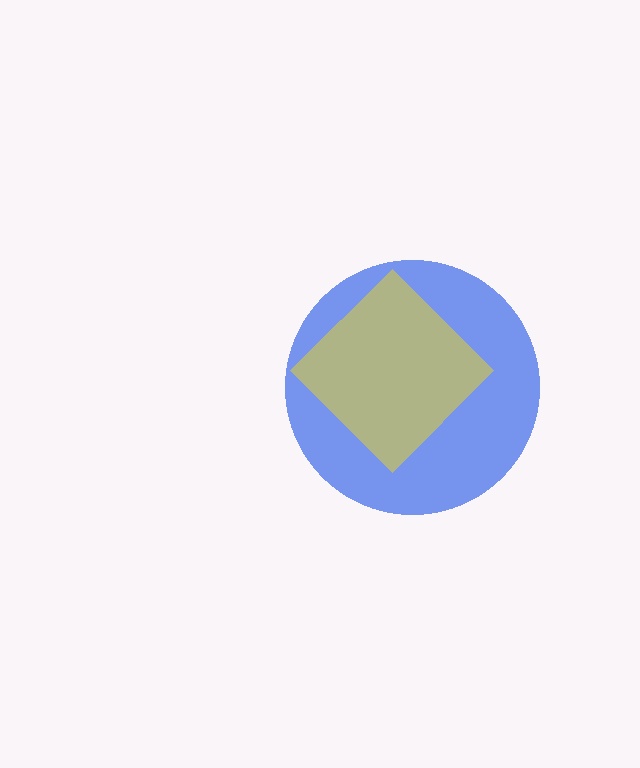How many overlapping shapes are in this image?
There are 2 overlapping shapes in the image.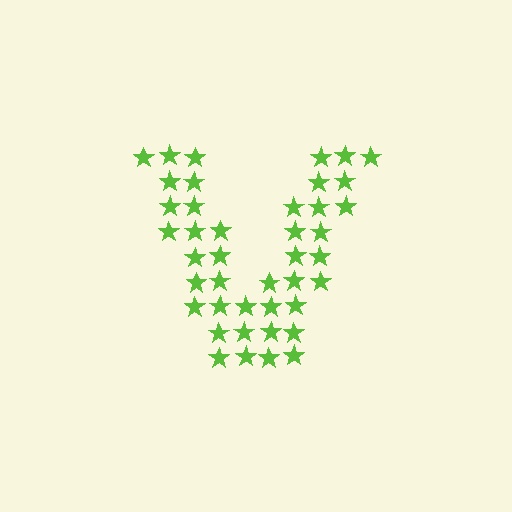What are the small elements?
The small elements are stars.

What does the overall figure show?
The overall figure shows the letter V.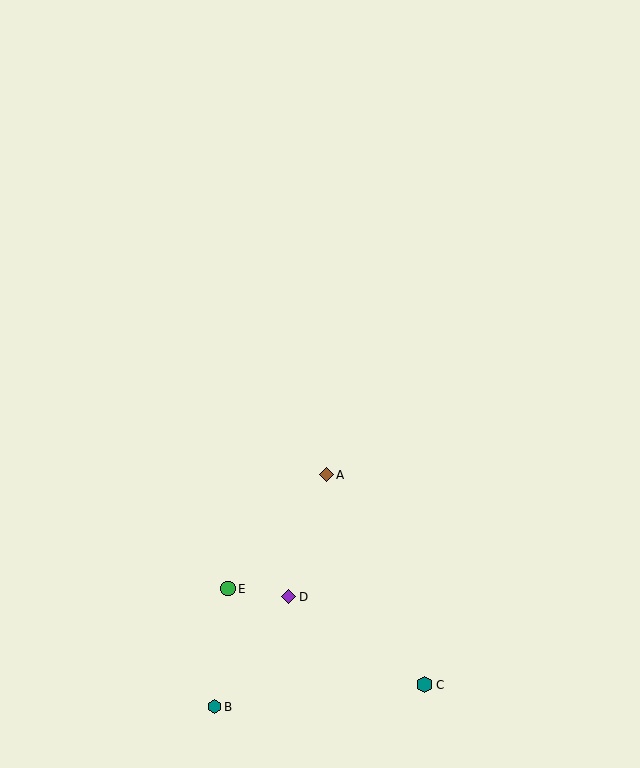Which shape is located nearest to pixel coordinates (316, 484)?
The brown diamond (labeled A) at (326, 475) is nearest to that location.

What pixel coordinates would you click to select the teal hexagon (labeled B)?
Click at (214, 707) to select the teal hexagon B.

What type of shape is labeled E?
Shape E is a green circle.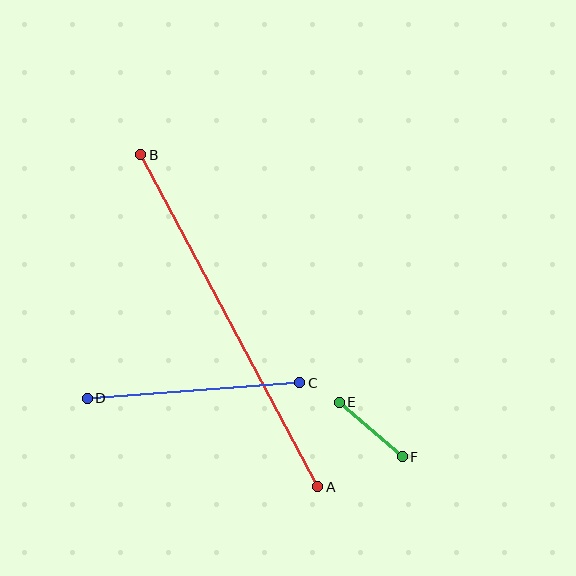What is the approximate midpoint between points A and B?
The midpoint is at approximately (229, 321) pixels.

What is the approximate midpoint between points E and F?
The midpoint is at approximately (371, 429) pixels.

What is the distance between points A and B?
The distance is approximately 376 pixels.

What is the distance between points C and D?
The distance is approximately 213 pixels.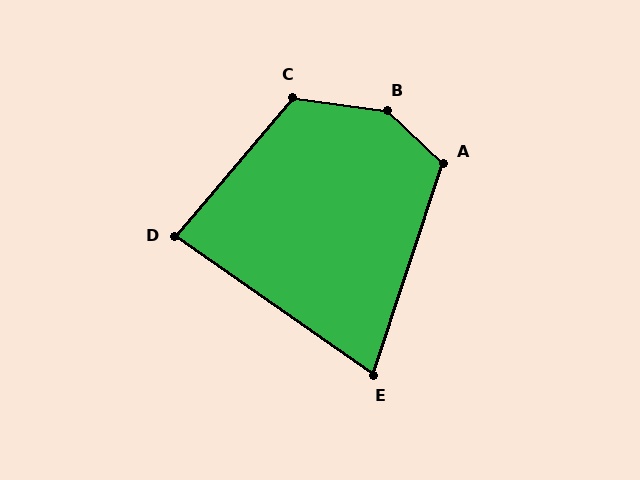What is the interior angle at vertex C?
Approximately 122 degrees (obtuse).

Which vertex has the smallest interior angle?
E, at approximately 73 degrees.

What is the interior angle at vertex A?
Approximately 114 degrees (obtuse).